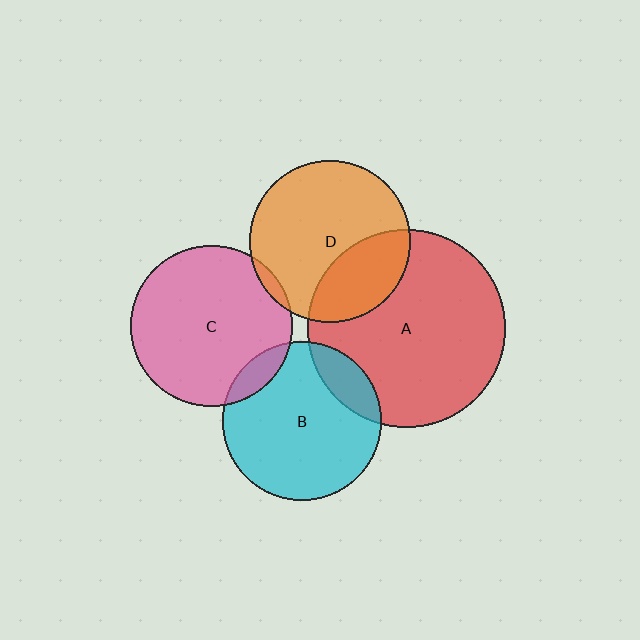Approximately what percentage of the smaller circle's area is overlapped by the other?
Approximately 15%.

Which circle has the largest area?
Circle A (red).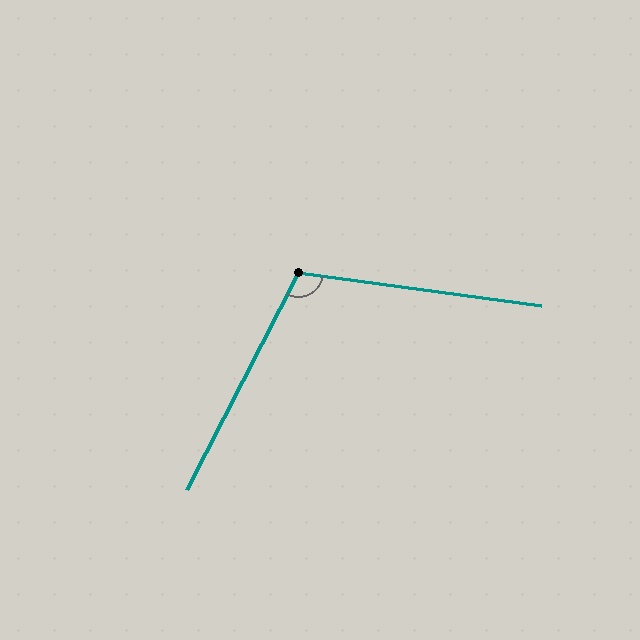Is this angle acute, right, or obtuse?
It is obtuse.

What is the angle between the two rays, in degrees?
Approximately 109 degrees.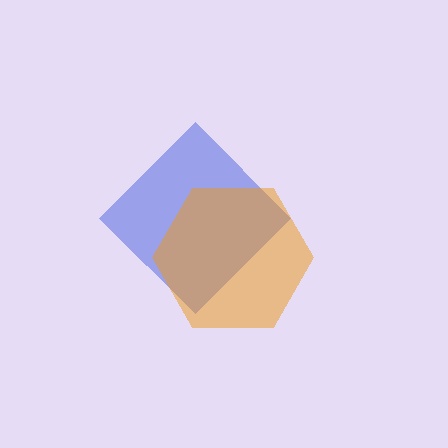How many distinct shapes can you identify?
There are 2 distinct shapes: a blue diamond, an orange hexagon.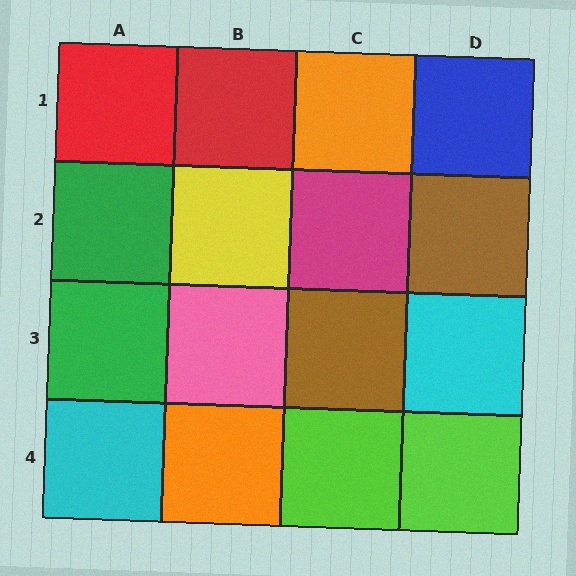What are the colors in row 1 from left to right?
Red, red, orange, blue.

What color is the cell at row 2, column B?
Yellow.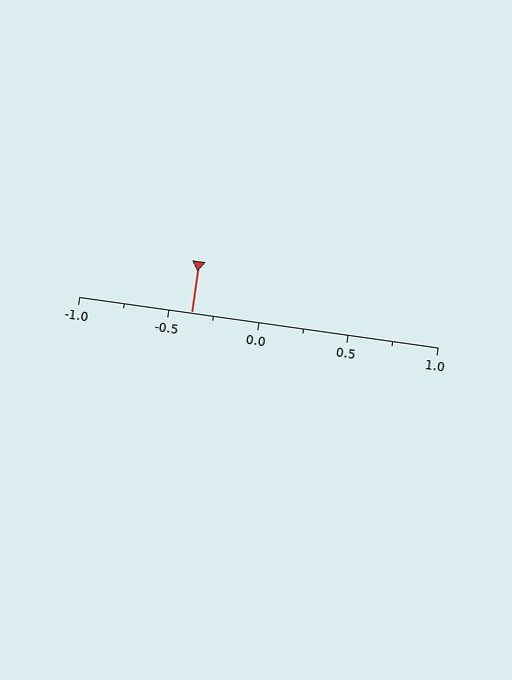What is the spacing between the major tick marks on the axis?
The major ticks are spaced 0.5 apart.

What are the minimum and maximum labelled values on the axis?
The axis runs from -1.0 to 1.0.